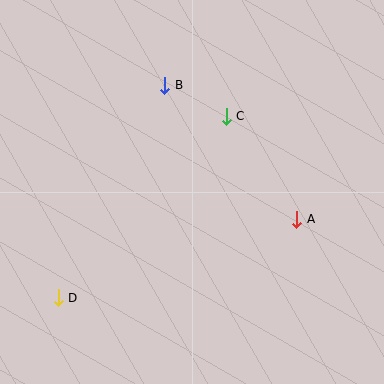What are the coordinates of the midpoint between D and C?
The midpoint between D and C is at (142, 207).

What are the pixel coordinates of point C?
Point C is at (226, 116).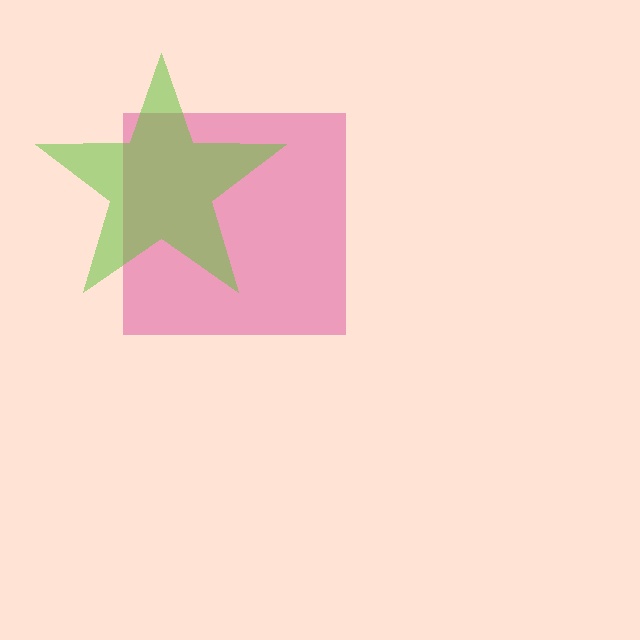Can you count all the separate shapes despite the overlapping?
Yes, there are 2 separate shapes.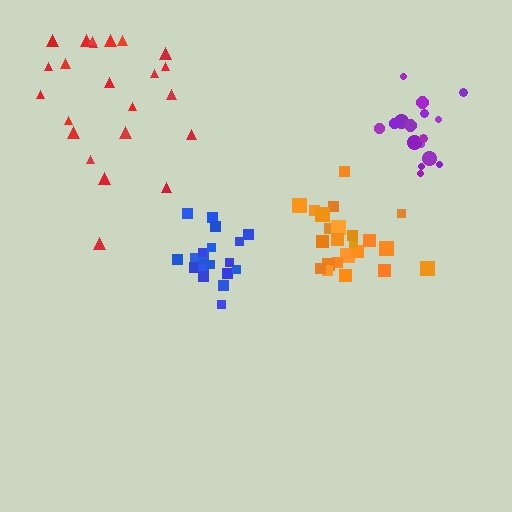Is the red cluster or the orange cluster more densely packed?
Orange.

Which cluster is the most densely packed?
Blue.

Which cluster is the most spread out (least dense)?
Red.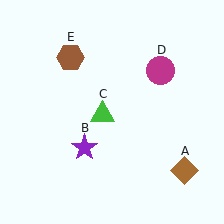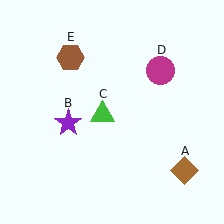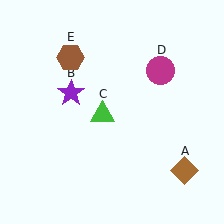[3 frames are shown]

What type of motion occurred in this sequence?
The purple star (object B) rotated clockwise around the center of the scene.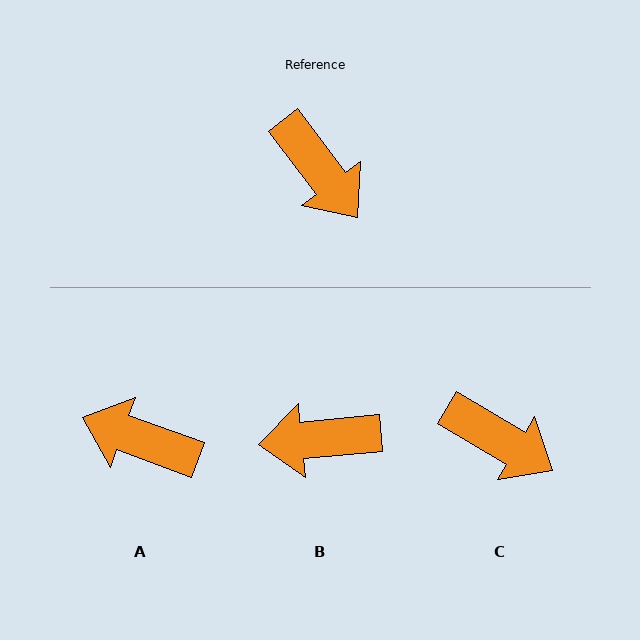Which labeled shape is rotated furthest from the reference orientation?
A, about 147 degrees away.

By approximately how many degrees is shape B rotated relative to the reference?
Approximately 122 degrees clockwise.